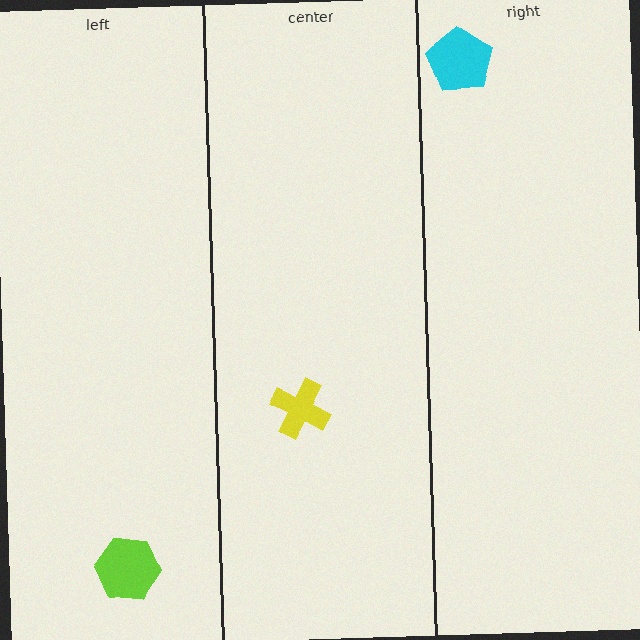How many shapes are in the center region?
1.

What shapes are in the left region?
The lime hexagon.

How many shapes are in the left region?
1.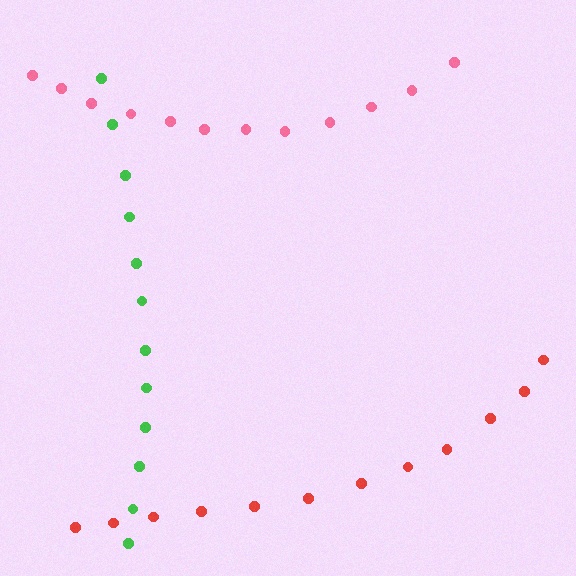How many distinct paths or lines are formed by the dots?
There are 3 distinct paths.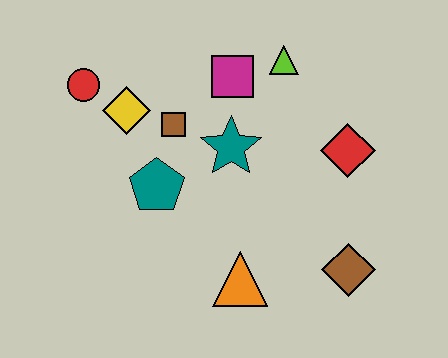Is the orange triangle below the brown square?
Yes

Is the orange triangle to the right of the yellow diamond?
Yes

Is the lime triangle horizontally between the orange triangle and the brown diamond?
Yes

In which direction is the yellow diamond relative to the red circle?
The yellow diamond is to the right of the red circle.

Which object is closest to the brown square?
The yellow diamond is closest to the brown square.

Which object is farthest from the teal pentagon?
The brown diamond is farthest from the teal pentagon.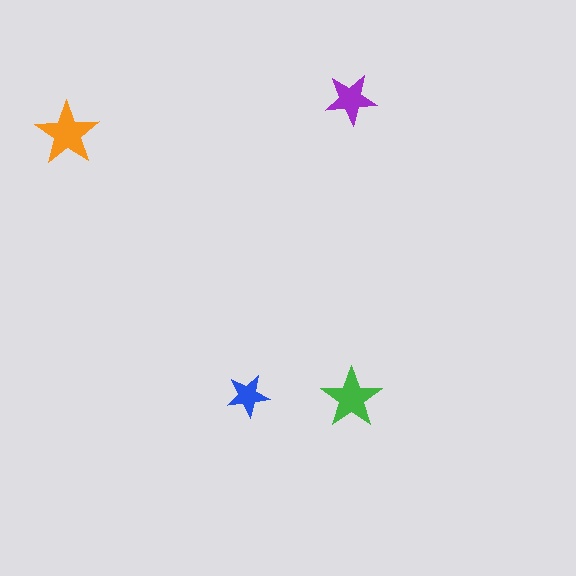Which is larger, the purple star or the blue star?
The purple one.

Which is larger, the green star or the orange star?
The orange one.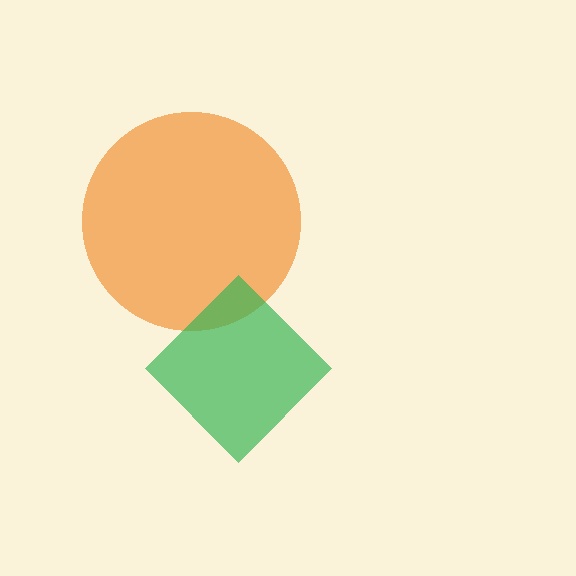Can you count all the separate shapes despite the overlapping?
Yes, there are 2 separate shapes.